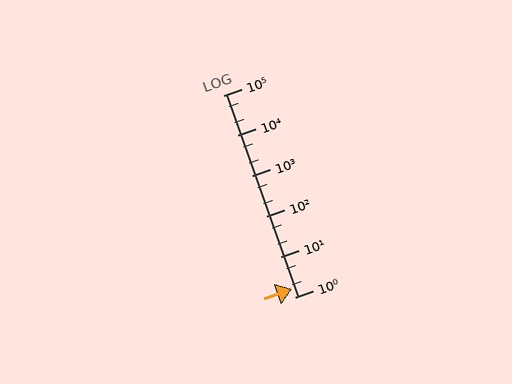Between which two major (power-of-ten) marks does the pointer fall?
The pointer is between 1 and 10.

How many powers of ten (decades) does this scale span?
The scale spans 5 decades, from 1 to 100000.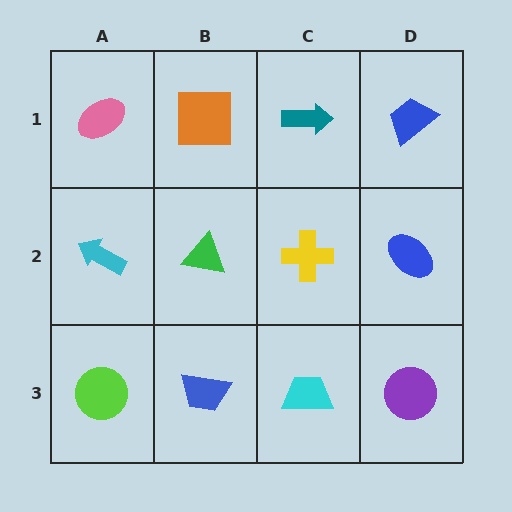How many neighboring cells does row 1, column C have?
3.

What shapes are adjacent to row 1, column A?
A cyan arrow (row 2, column A), an orange square (row 1, column B).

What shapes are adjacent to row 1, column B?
A green triangle (row 2, column B), a pink ellipse (row 1, column A), a teal arrow (row 1, column C).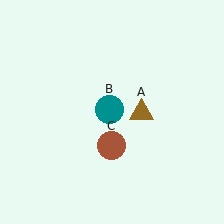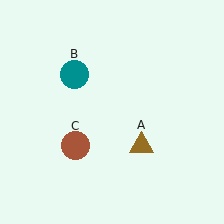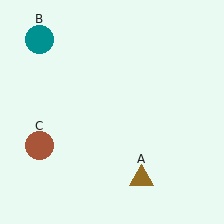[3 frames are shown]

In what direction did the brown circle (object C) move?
The brown circle (object C) moved left.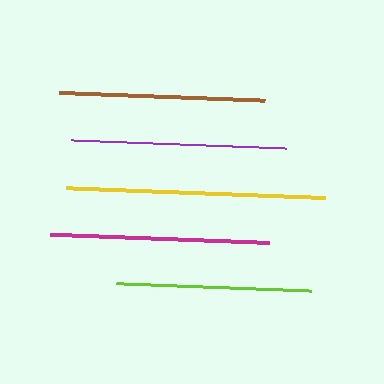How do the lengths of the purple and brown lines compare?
The purple and brown lines are approximately the same length.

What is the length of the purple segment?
The purple segment is approximately 214 pixels long.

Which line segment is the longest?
The yellow line is the longest at approximately 259 pixels.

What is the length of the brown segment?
The brown segment is approximately 206 pixels long.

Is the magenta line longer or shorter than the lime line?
The magenta line is longer than the lime line.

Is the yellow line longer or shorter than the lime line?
The yellow line is longer than the lime line.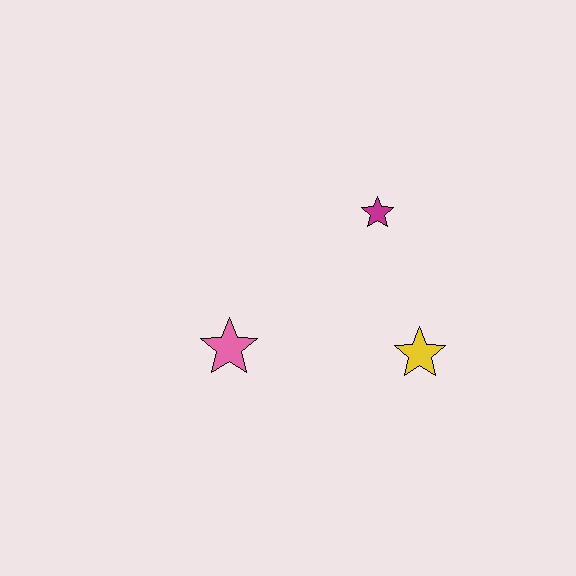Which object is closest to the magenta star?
The yellow star is closest to the magenta star.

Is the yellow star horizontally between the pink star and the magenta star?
No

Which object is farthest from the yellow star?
The pink star is farthest from the yellow star.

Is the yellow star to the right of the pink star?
Yes